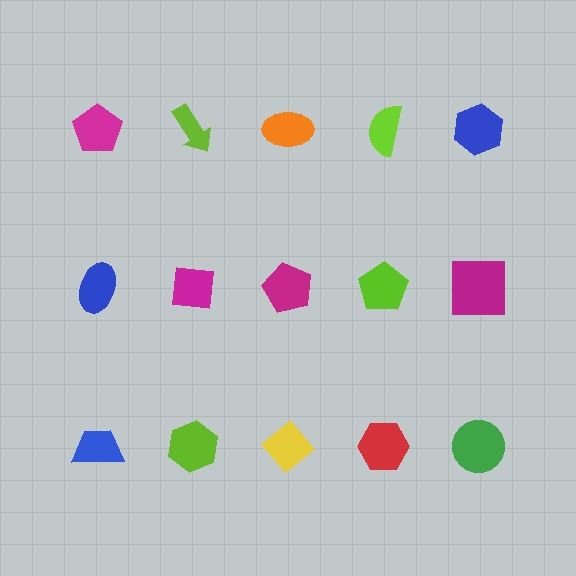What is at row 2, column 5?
A magenta square.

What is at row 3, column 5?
A green circle.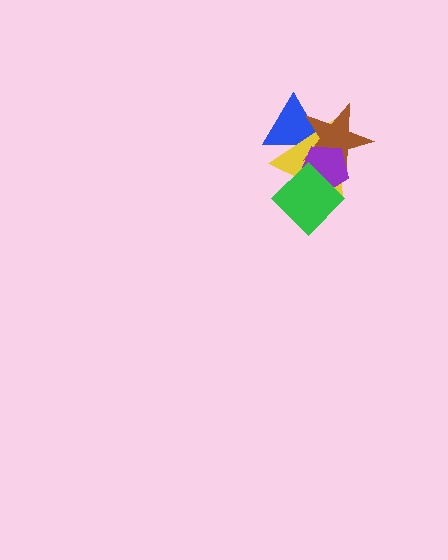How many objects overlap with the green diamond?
3 objects overlap with the green diamond.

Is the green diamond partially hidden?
No, no other shape covers it.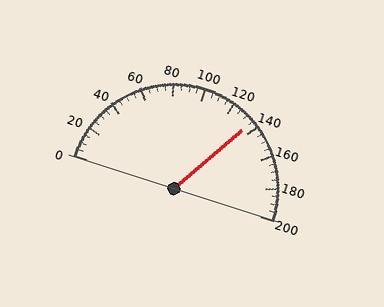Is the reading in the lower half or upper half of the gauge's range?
The reading is in the upper half of the range (0 to 200).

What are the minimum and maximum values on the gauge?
The gauge ranges from 0 to 200.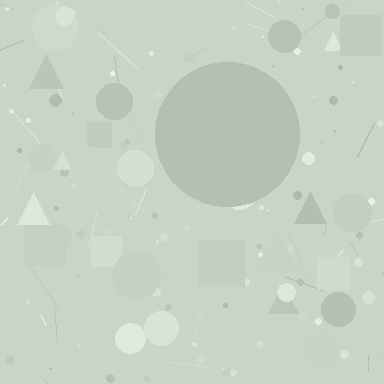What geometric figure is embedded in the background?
A circle is embedded in the background.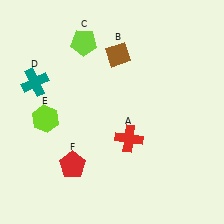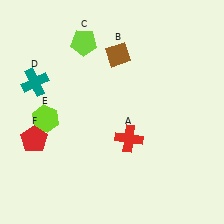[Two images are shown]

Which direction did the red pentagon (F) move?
The red pentagon (F) moved left.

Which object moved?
The red pentagon (F) moved left.